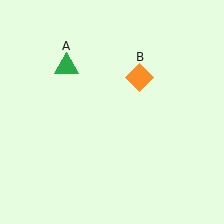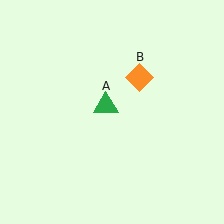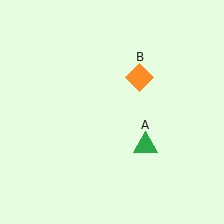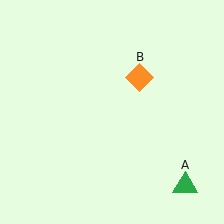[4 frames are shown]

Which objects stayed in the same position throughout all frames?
Orange diamond (object B) remained stationary.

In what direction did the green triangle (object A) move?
The green triangle (object A) moved down and to the right.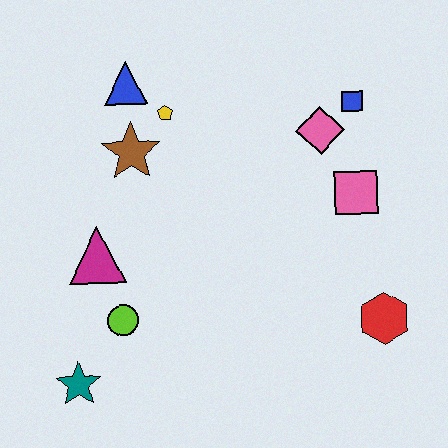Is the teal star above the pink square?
No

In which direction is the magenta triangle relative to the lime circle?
The magenta triangle is above the lime circle.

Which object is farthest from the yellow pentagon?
The red hexagon is farthest from the yellow pentagon.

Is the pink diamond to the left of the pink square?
Yes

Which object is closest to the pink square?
The pink diamond is closest to the pink square.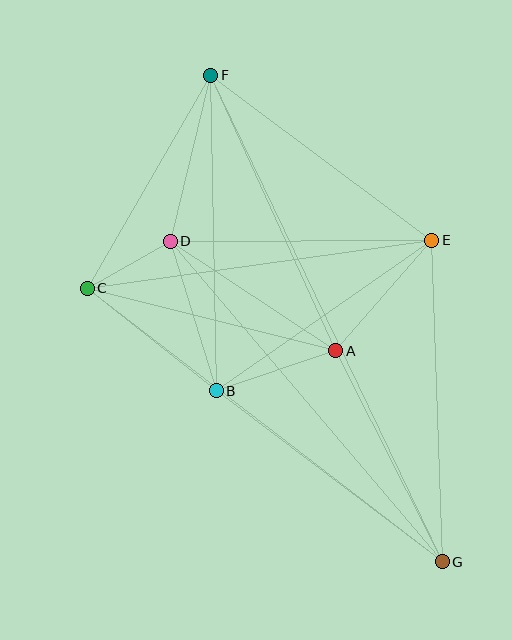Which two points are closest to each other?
Points C and D are closest to each other.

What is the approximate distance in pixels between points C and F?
The distance between C and F is approximately 246 pixels.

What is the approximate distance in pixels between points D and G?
The distance between D and G is approximately 420 pixels.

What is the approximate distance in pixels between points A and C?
The distance between A and C is approximately 256 pixels.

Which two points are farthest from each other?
Points F and G are farthest from each other.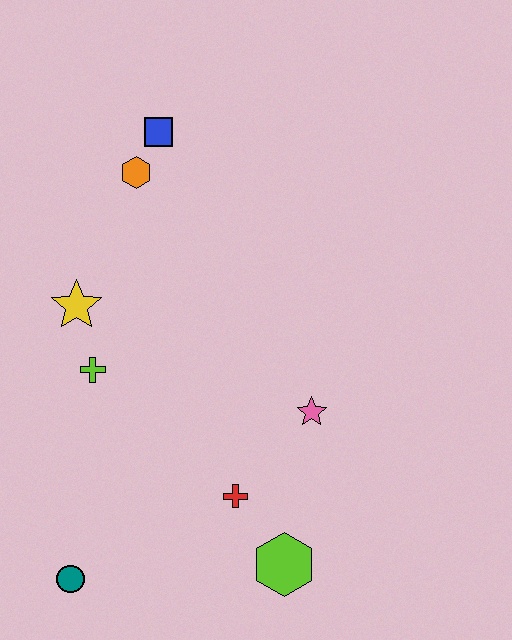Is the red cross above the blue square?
No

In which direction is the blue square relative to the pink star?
The blue square is above the pink star.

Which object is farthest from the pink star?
The blue square is farthest from the pink star.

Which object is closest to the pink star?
The red cross is closest to the pink star.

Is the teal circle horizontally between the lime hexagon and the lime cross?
No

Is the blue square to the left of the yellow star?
No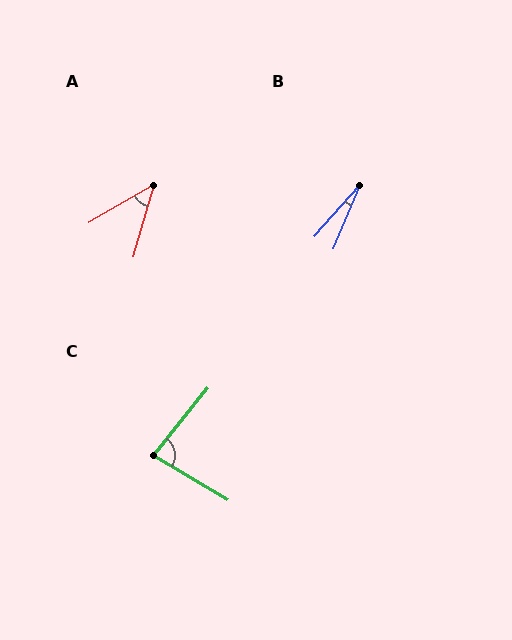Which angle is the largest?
C, at approximately 82 degrees.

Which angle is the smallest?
B, at approximately 18 degrees.